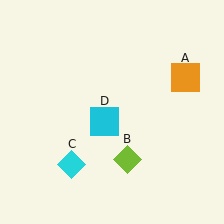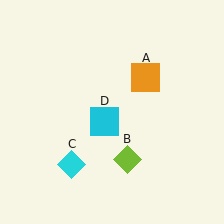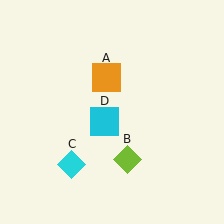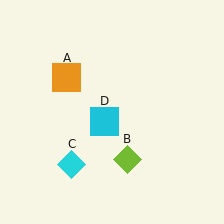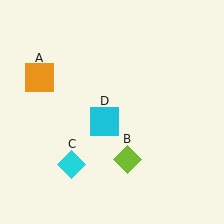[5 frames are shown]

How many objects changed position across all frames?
1 object changed position: orange square (object A).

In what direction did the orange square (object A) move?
The orange square (object A) moved left.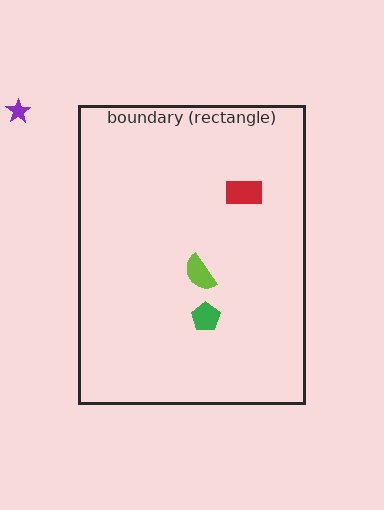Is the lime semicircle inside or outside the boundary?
Inside.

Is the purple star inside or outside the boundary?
Outside.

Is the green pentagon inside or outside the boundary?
Inside.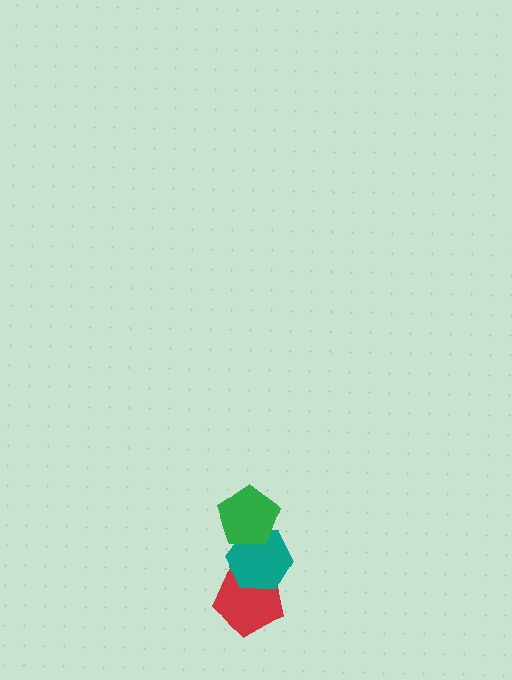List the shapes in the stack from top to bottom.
From top to bottom: the green pentagon, the teal hexagon, the red pentagon.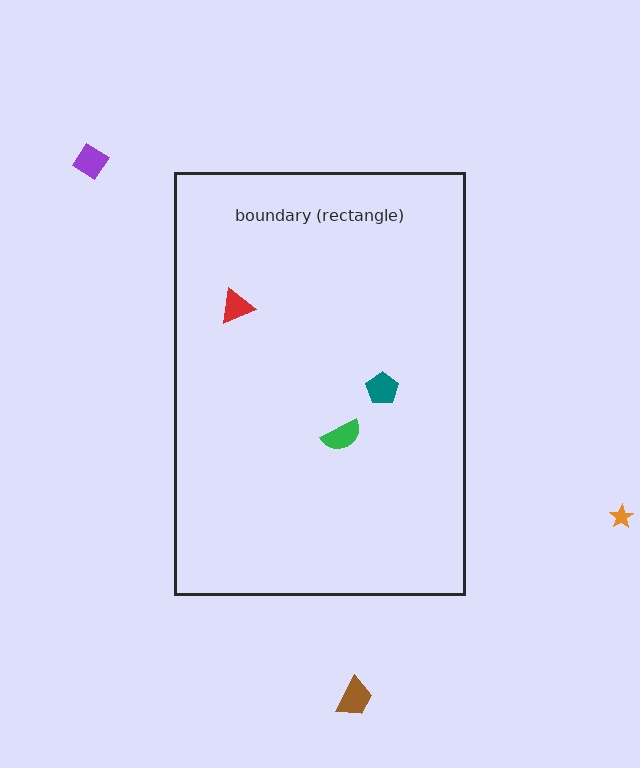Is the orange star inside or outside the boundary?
Outside.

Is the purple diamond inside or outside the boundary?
Outside.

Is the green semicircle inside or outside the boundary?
Inside.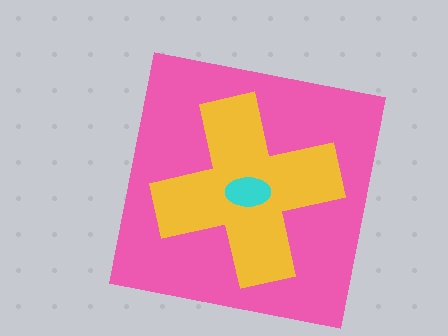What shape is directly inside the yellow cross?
The cyan ellipse.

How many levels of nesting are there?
3.